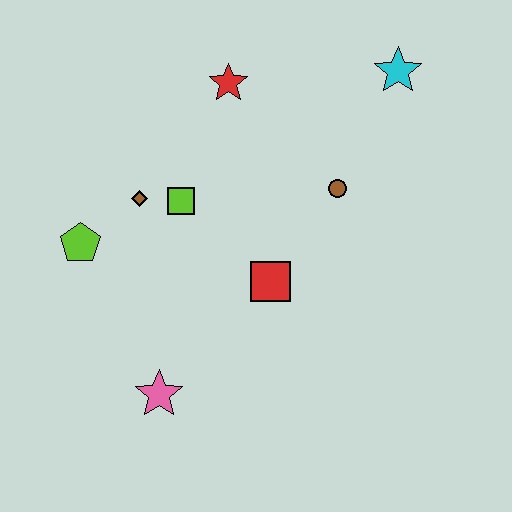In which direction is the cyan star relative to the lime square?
The cyan star is to the right of the lime square.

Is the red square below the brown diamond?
Yes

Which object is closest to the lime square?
The brown diamond is closest to the lime square.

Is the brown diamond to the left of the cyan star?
Yes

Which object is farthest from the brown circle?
The pink star is farthest from the brown circle.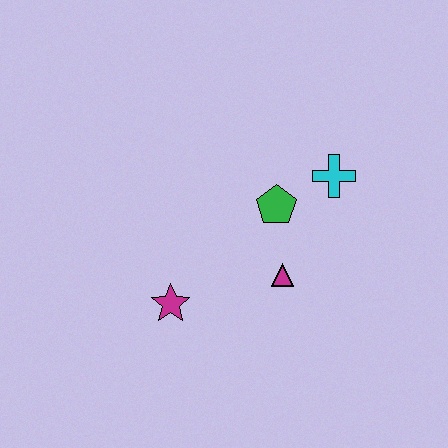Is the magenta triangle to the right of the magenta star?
Yes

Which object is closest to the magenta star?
The magenta triangle is closest to the magenta star.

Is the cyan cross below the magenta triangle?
No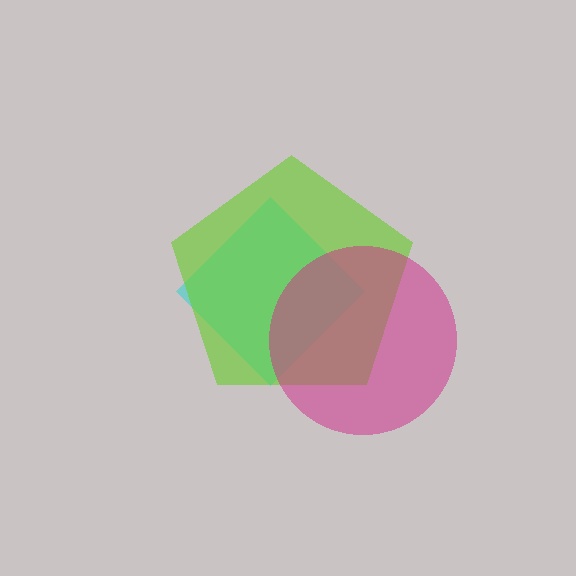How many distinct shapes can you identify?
There are 3 distinct shapes: a cyan diamond, a lime pentagon, a magenta circle.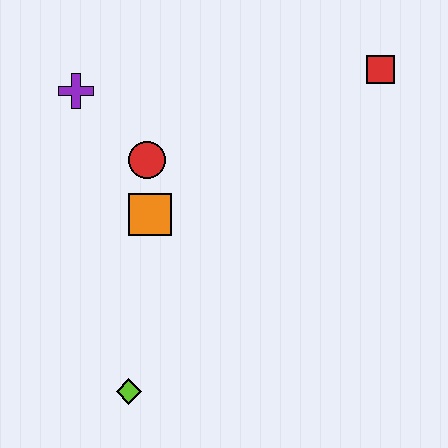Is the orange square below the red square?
Yes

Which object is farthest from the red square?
The lime diamond is farthest from the red square.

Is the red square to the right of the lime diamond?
Yes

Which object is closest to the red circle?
The orange square is closest to the red circle.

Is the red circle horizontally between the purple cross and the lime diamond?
No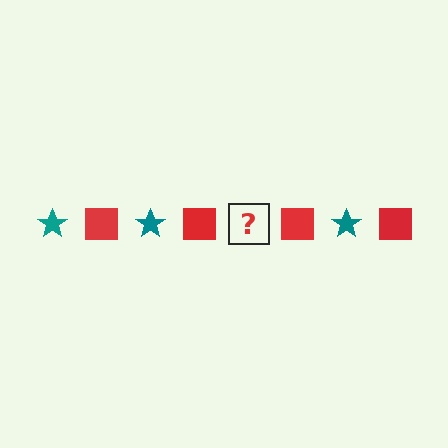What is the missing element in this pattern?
The missing element is a teal star.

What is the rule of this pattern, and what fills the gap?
The rule is that the pattern alternates between teal star and red square. The gap should be filled with a teal star.